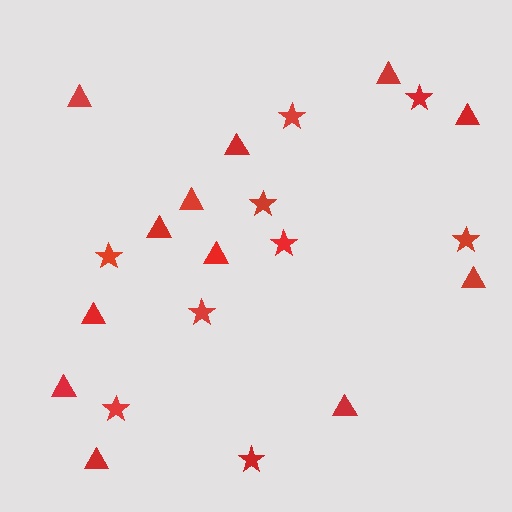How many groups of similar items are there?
There are 2 groups: one group of triangles (12) and one group of stars (9).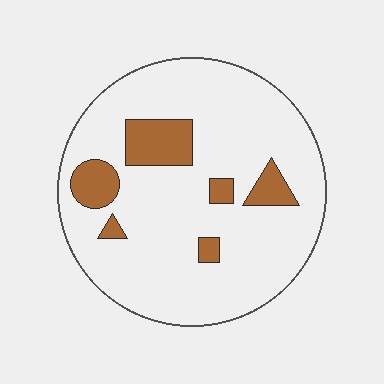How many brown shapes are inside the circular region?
6.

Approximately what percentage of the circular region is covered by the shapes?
Approximately 15%.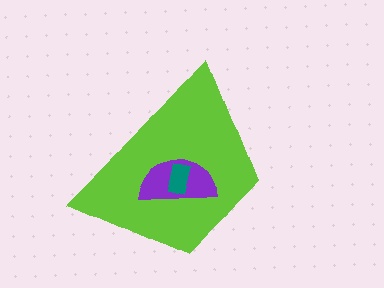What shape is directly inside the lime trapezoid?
The purple semicircle.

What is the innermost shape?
The teal rectangle.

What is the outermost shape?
The lime trapezoid.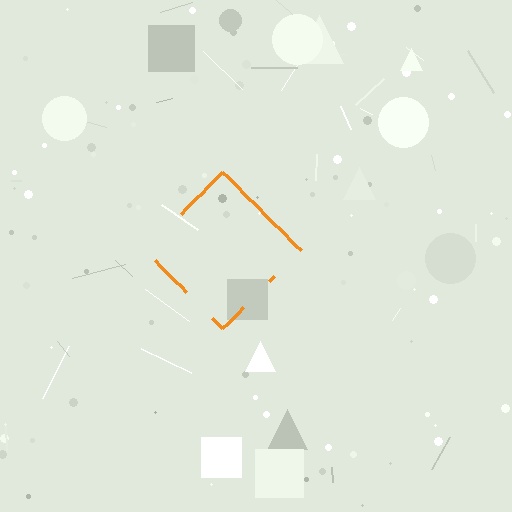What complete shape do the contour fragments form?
The contour fragments form a diamond.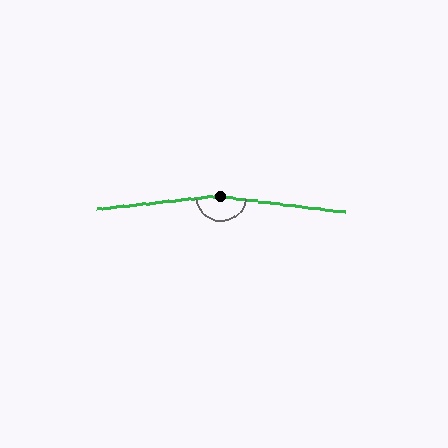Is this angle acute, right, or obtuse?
It is obtuse.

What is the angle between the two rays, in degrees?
Approximately 167 degrees.